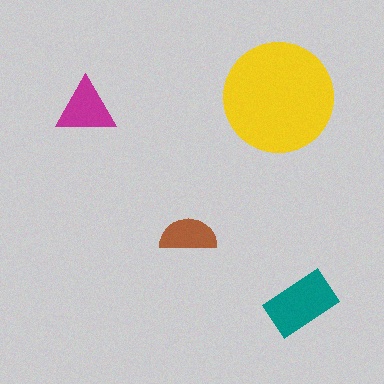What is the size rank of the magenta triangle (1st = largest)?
3rd.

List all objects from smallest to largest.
The brown semicircle, the magenta triangle, the teal rectangle, the yellow circle.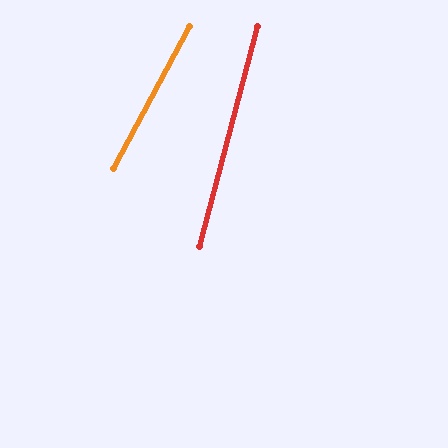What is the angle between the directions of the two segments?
Approximately 13 degrees.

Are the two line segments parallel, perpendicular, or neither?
Neither parallel nor perpendicular — they differ by about 13°.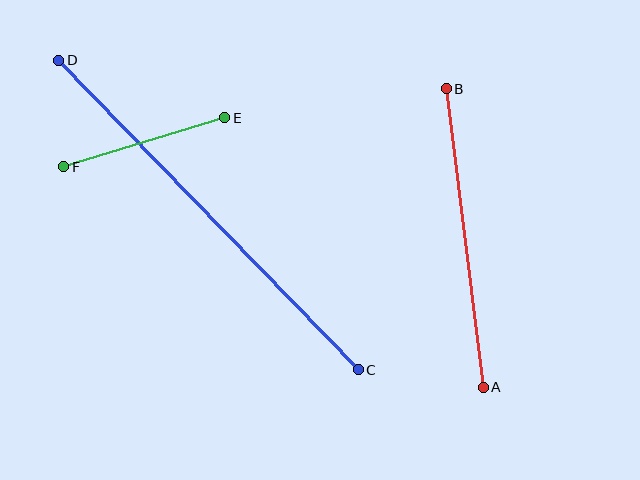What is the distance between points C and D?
The distance is approximately 431 pixels.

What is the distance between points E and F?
The distance is approximately 168 pixels.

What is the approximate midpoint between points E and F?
The midpoint is at approximately (144, 142) pixels.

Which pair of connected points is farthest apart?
Points C and D are farthest apart.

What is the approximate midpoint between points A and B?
The midpoint is at approximately (465, 238) pixels.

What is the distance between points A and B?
The distance is approximately 301 pixels.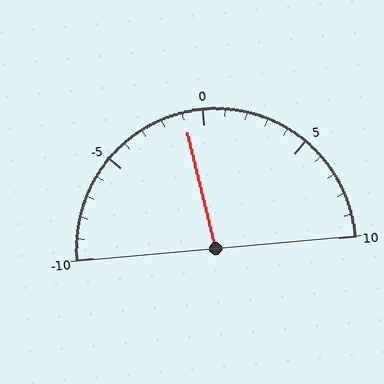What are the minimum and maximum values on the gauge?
The gauge ranges from -10 to 10.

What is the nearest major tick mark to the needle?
The nearest major tick mark is 0.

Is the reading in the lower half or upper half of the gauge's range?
The reading is in the lower half of the range (-10 to 10).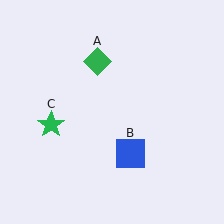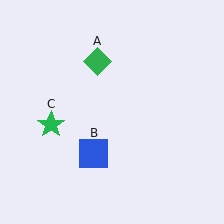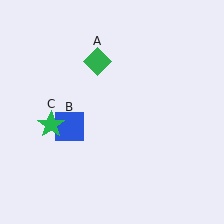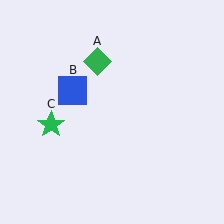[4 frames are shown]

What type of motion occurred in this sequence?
The blue square (object B) rotated clockwise around the center of the scene.